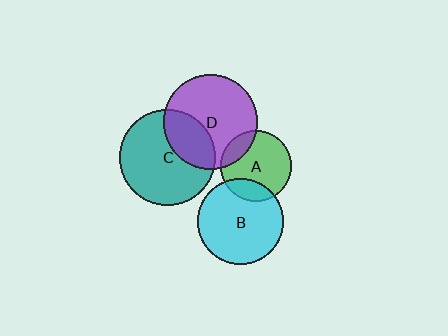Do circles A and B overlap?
Yes.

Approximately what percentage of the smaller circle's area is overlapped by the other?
Approximately 20%.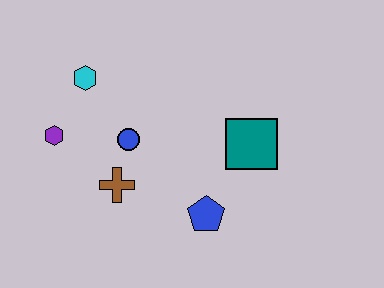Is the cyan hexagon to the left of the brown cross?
Yes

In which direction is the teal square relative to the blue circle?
The teal square is to the right of the blue circle.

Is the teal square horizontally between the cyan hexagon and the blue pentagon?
No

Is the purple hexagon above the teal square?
Yes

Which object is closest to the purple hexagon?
The cyan hexagon is closest to the purple hexagon.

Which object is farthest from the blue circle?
The teal square is farthest from the blue circle.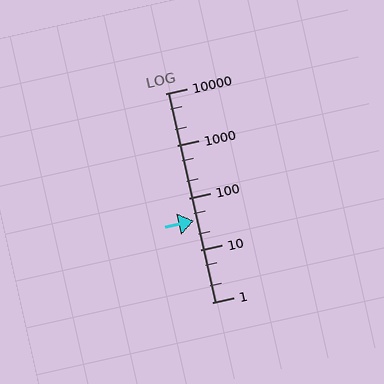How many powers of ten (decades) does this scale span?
The scale spans 4 decades, from 1 to 10000.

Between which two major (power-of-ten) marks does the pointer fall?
The pointer is between 10 and 100.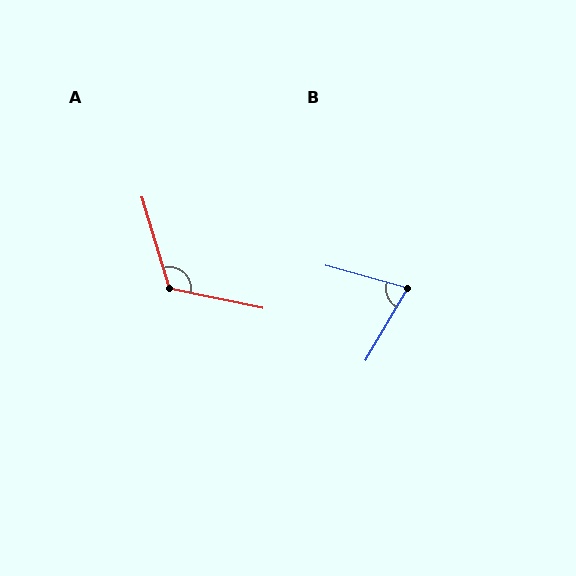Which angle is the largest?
A, at approximately 118 degrees.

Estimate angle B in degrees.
Approximately 75 degrees.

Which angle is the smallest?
B, at approximately 75 degrees.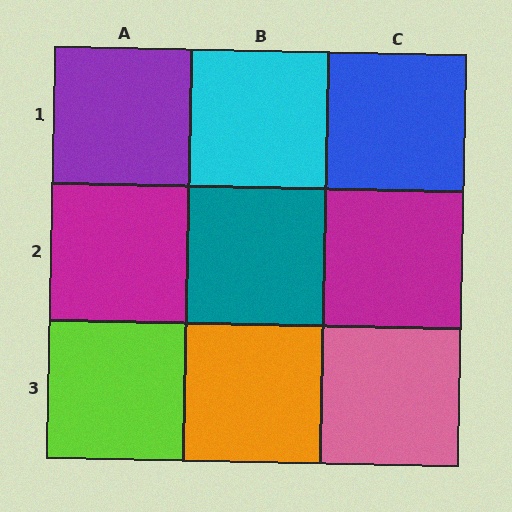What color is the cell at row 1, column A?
Purple.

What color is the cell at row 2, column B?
Teal.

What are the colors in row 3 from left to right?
Lime, orange, pink.